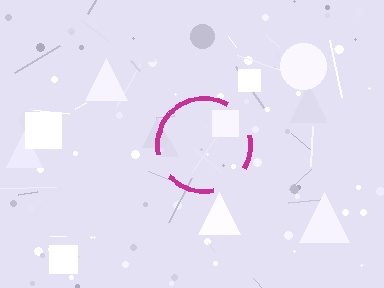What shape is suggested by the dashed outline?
The dashed outline suggests a circle.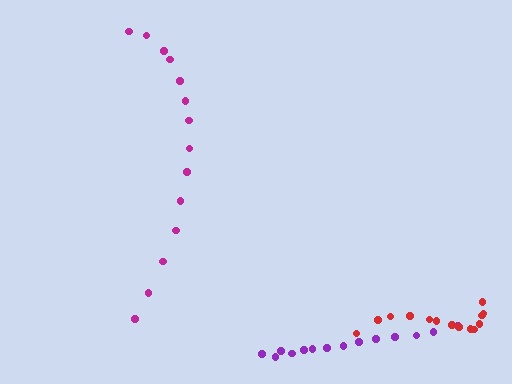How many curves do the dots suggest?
There are 3 distinct paths.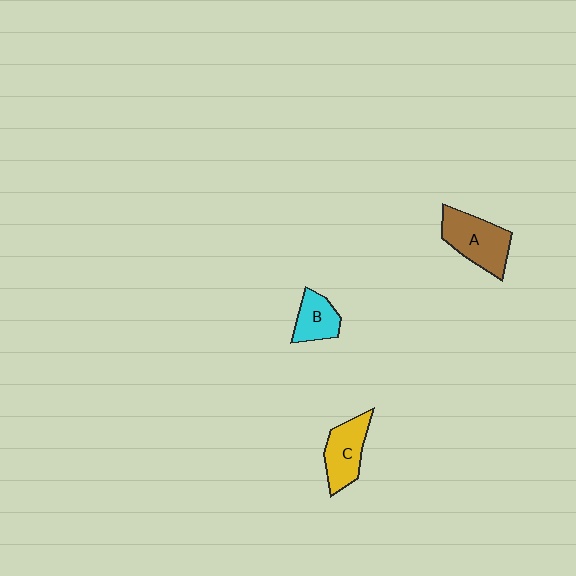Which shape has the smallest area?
Shape B (cyan).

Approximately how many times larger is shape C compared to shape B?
Approximately 1.3 times.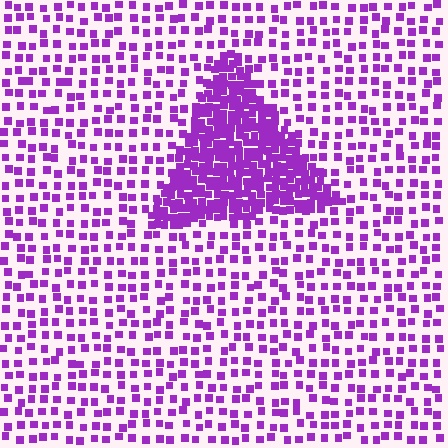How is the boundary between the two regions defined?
The boundary is defined by a change in element density (approximately 3.0x ratio). All elements are the same color, size, and shape.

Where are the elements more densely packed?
The elements are more densely packed inside the triangle boundary.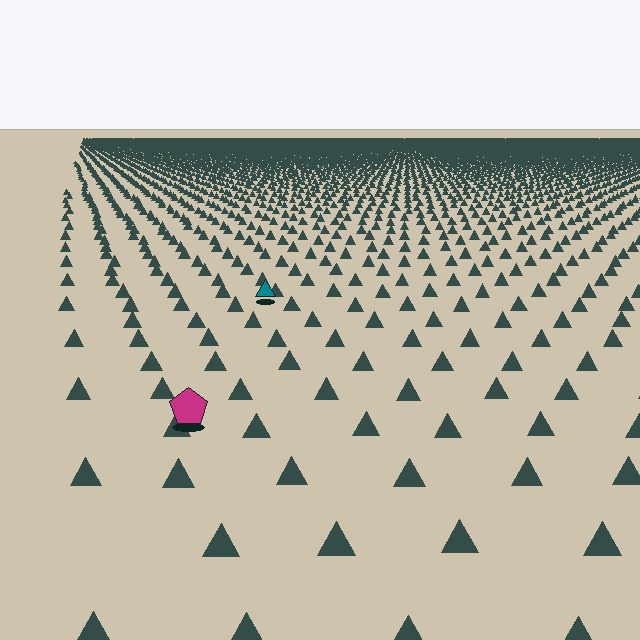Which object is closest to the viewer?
The magenta pentagon is closest. The texture marks near it are larger and more spread out.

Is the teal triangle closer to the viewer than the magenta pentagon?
No. The magenta pentagon is closer — you can tell from the texture gradient: the ground texture is coarser near it.